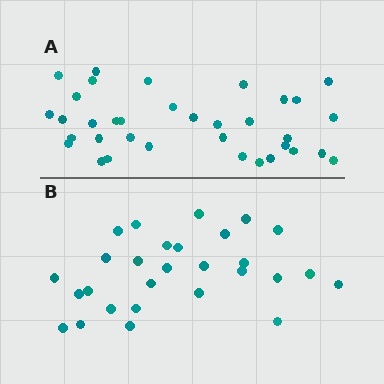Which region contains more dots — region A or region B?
Region A (the top region) has more dots.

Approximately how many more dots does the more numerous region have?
Region A has roughly 8 or so more dots than region B.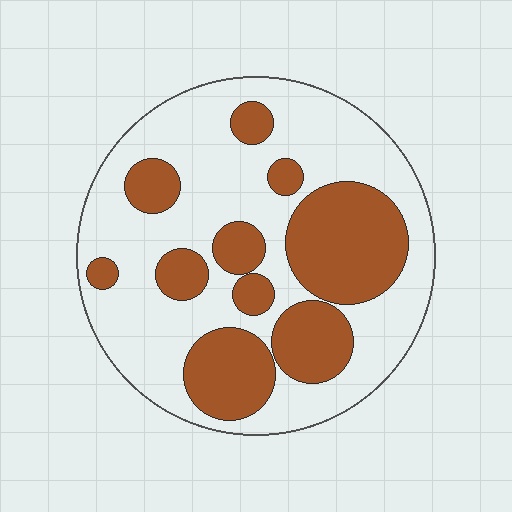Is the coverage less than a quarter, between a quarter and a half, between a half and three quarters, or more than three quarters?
Between a quarter and a half.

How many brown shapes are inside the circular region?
10.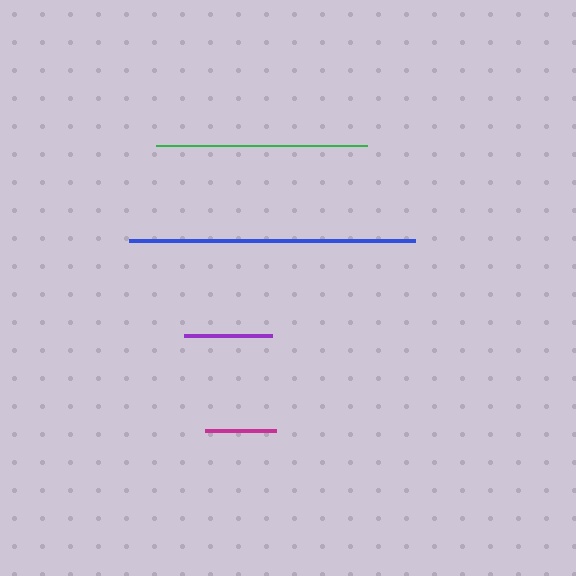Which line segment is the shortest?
The magenta line is the shortest at approximately 71 pixels.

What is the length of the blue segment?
The blue segment is approximately 286 pixels long.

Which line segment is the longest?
The blue line is the longest at approximately 286 pixels.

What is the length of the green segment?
The green segment is approximately 211 pixels long.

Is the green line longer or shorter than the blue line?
The blue line is longer than the green line.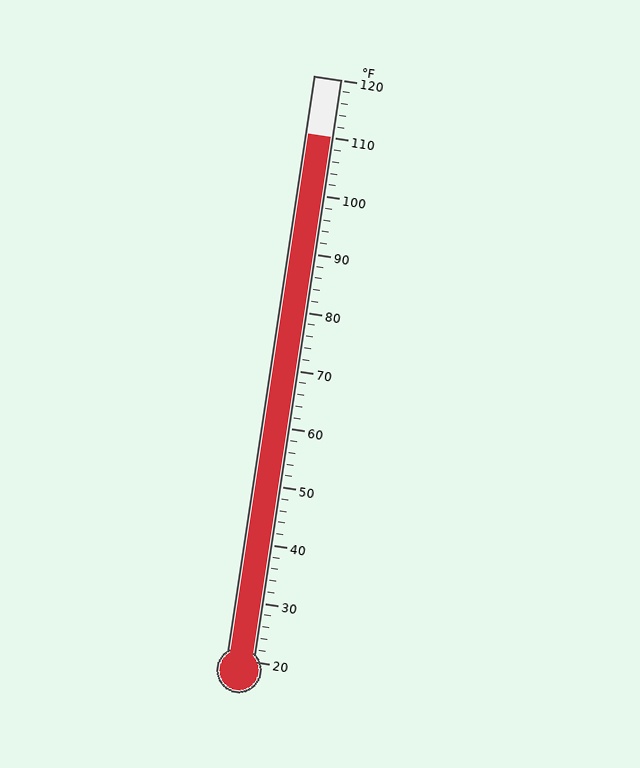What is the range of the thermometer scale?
The thermometer scale ranges from 20°F to 120°F.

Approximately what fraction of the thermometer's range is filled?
The thermometer is filled to approximately 90% of its range.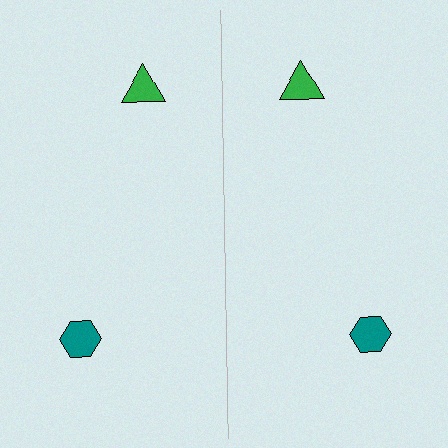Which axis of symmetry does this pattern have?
The pattern has a vertical axis of symmetry running through the center of the image.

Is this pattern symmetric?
Yes, this pattern has bilateral (reflection) symmetry.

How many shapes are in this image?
There are 4 shapes in this image.